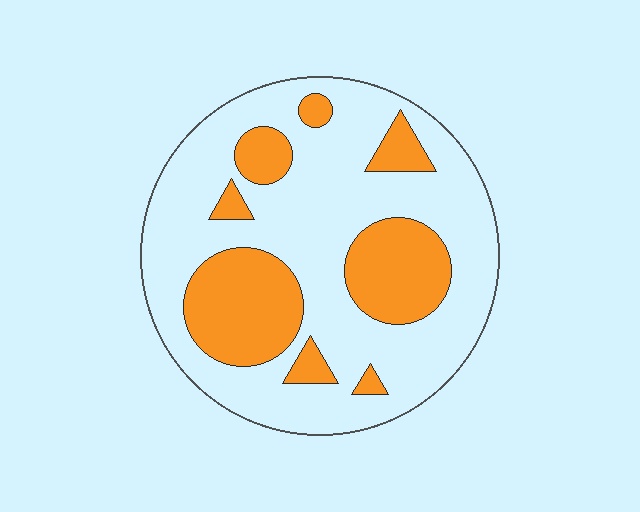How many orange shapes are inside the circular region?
8.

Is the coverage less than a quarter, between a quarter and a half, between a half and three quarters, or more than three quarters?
Between a quarter and a half.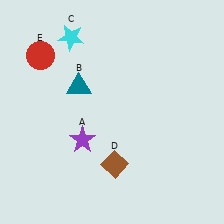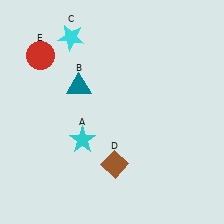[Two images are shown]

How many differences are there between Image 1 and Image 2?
There is 1 difference between the two images.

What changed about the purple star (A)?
In Image 1, A is purple. In Image 2, it changed to cyan.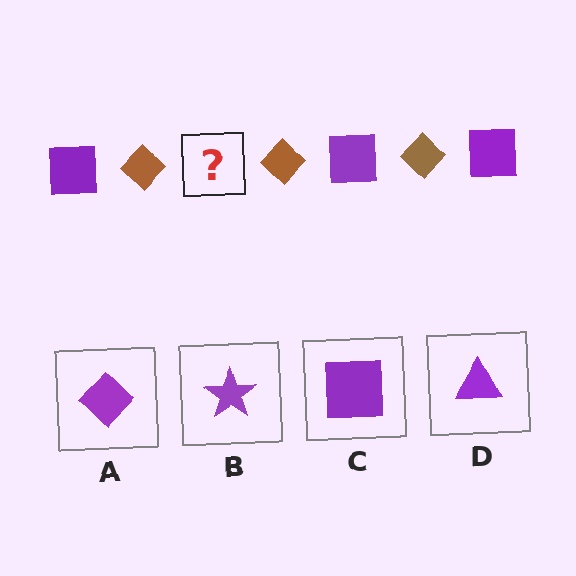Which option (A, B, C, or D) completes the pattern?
C.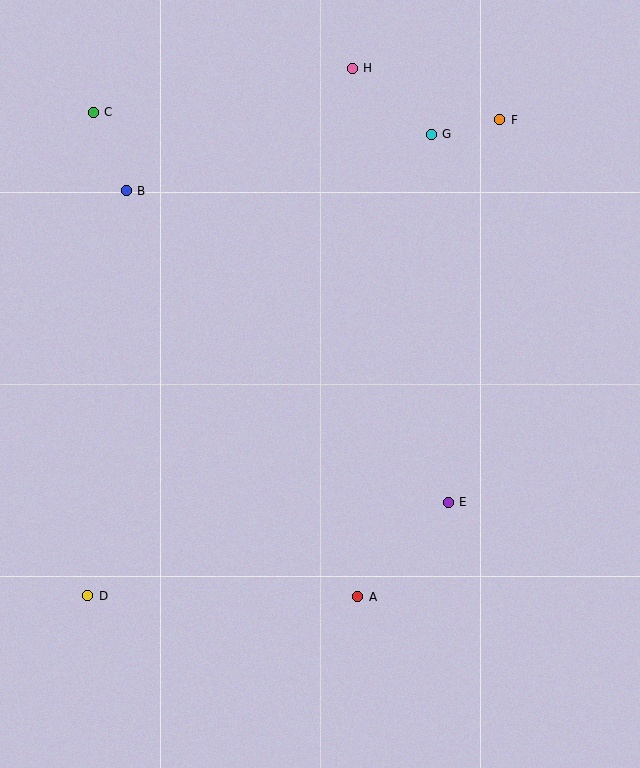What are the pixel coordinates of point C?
Point C is at (93, 112).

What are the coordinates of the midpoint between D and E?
The midpoint between D and E is at (268, 549).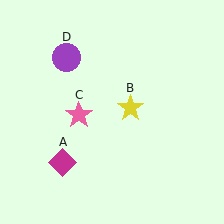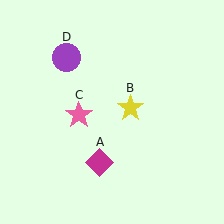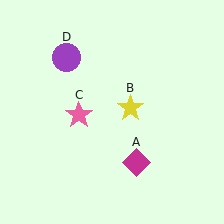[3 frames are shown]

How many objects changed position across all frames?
1 object changed position: magenta diamond (object A).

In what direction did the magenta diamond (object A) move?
The magenta diamond (object A) moved right.